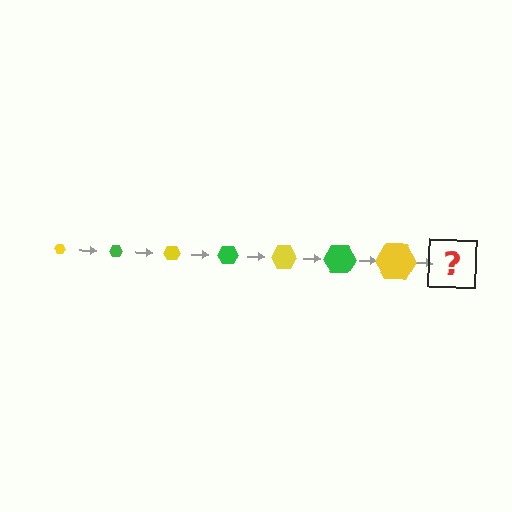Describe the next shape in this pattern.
It should be a green hexagon, larger than the previous one.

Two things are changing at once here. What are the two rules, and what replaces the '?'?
The two rules are that the hexagon grows larger each step and the color cycles through yellow and green. The '?' should be a green hexagon, larger than the previous one.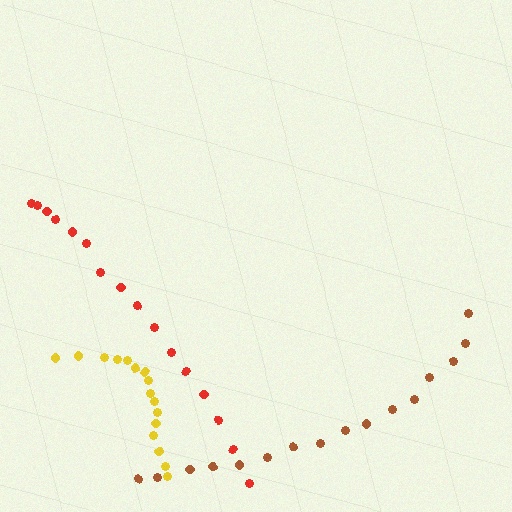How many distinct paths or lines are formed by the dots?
There are 3 distinct paths.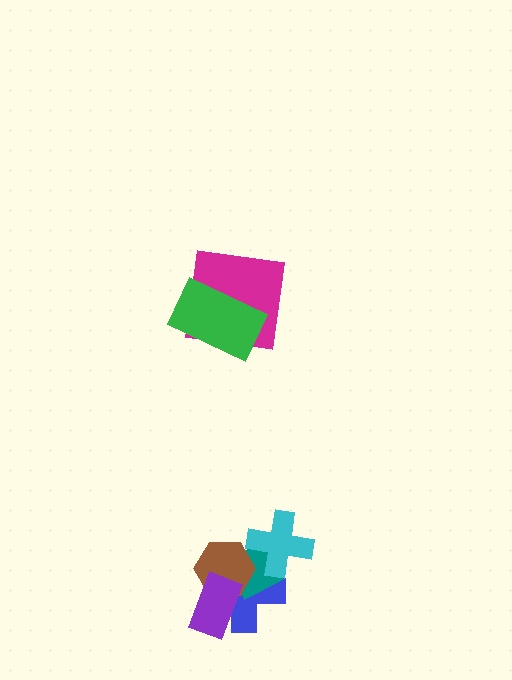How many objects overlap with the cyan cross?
2 objects overlap with the cyan cross.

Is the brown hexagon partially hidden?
Yes, it is partially covered by another shape.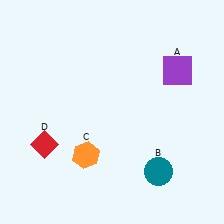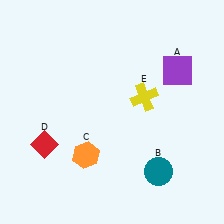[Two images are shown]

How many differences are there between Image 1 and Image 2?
There is 1 difference between the two images.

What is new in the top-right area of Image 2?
A yellow cross (E) was added in the top-right area of Image 2.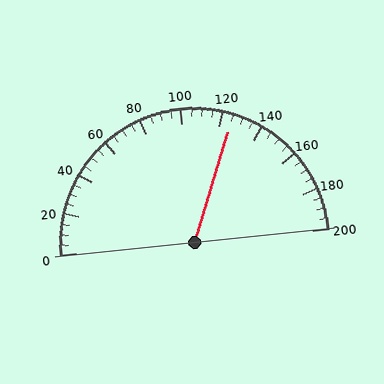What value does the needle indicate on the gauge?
The needle indicates approximately 125.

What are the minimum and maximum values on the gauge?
The gauge ranges from 0 to 200.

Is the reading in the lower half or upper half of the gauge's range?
The reading is in the upper half of the range (0 to 200).